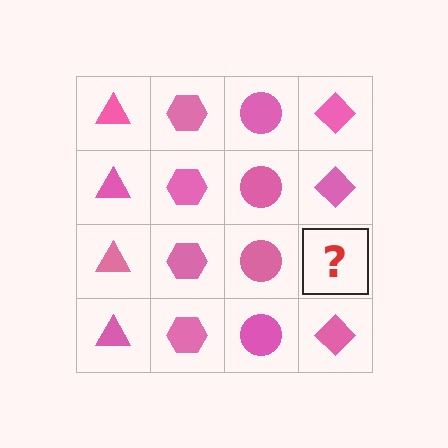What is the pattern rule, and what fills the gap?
The rule is that each column has a consistent shape. The gap should be filled with a pink diamond.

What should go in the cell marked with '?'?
The missing cell should contain a pink diamond.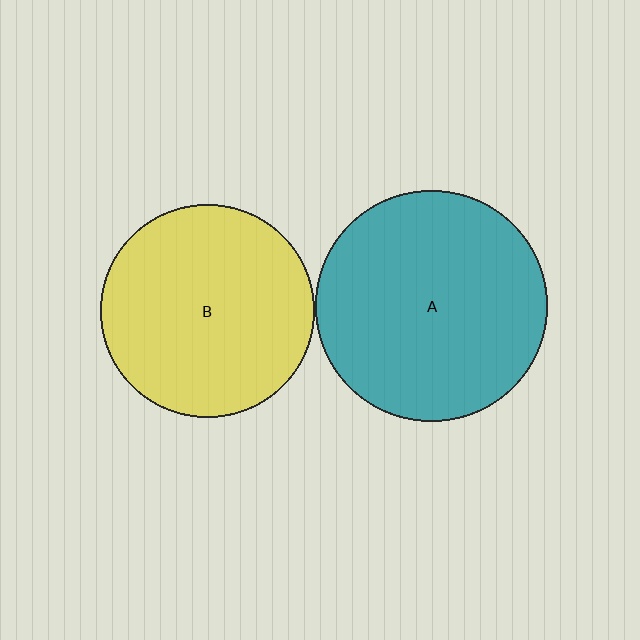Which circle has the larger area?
Circle A (teal).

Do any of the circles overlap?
No, none of the circles overlap.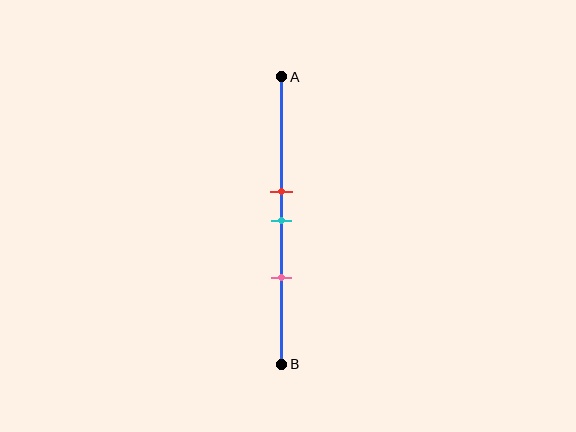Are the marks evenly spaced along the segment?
Yes, the marks are approximately evenly spaced.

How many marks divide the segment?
There are 3 marks dividing the segment.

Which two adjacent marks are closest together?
The red and cyan marks are the closest adjacent pair.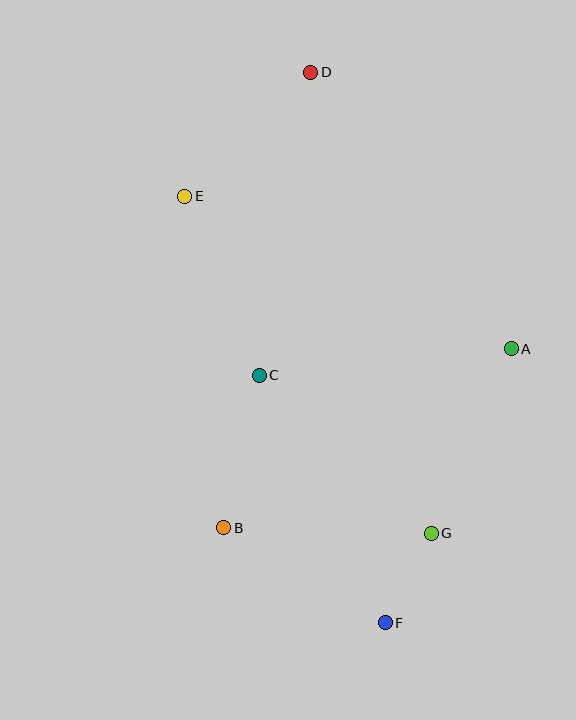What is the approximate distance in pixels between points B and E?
The distance between B and E is approximately 334 pixels.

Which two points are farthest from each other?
Points D and F are farthest from each other.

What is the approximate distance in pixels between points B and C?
The distance between B and C is approximately 157 pixels.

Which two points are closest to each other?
Points F and G are closest to each other.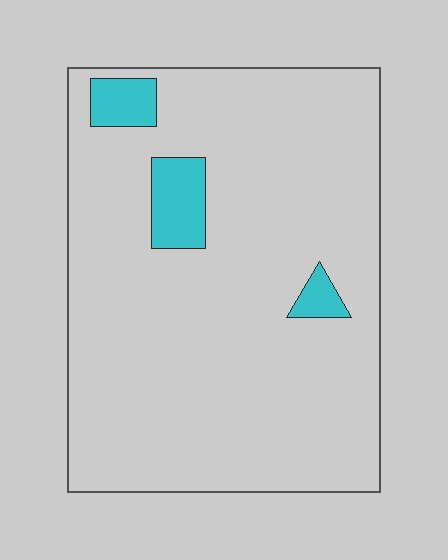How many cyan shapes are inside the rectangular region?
3.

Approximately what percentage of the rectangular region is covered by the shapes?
Approximately 10%.